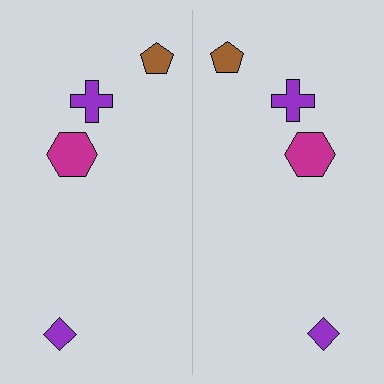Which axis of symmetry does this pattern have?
The pattern has a vertical axis of symmetry running through the center of the image.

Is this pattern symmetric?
Yes, this pattern has bilateral (reflection) symmetry.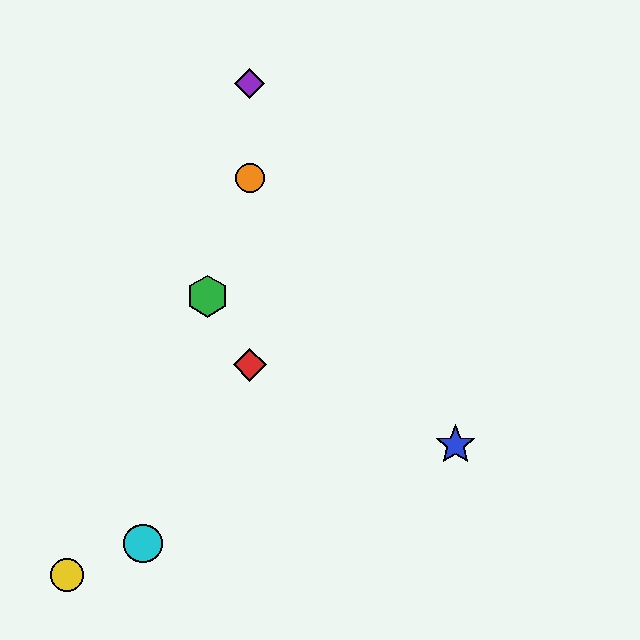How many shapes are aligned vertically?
3 shapes (the red diamond, the purple diamond, the orange circle) are aligned vertically.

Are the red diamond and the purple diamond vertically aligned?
Yes, both are at x≈250.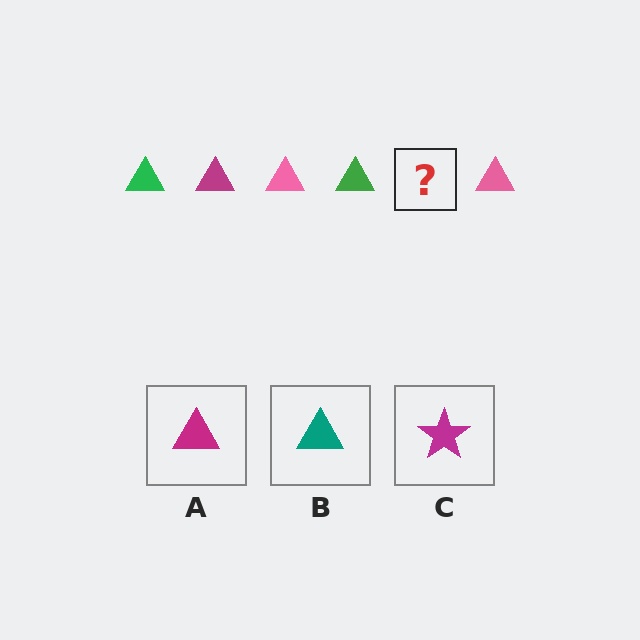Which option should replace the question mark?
Option A.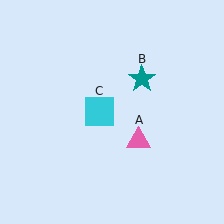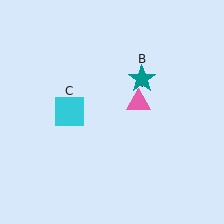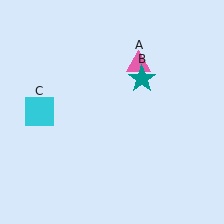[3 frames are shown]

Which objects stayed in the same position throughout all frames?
Teal star (object B) remained stationary.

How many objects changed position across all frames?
2 objects changed position: pink triangle (object A), cyan square (object C).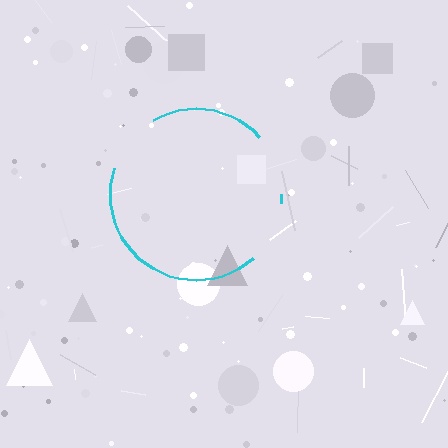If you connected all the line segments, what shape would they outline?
They would outline a circle.